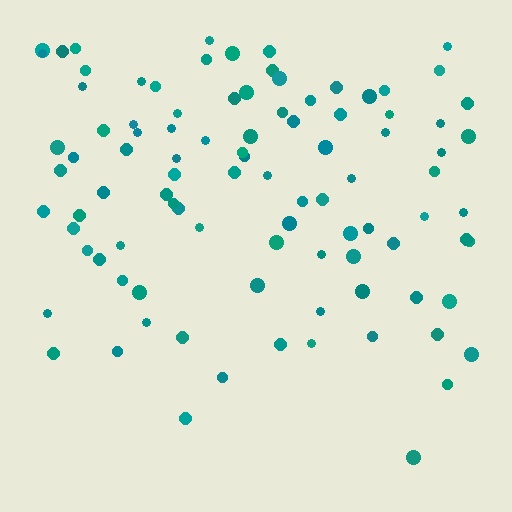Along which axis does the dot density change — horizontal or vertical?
Vertical.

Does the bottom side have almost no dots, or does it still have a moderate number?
Still a moderate number, just noticeably fewer than the top.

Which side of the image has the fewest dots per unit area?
The bottom.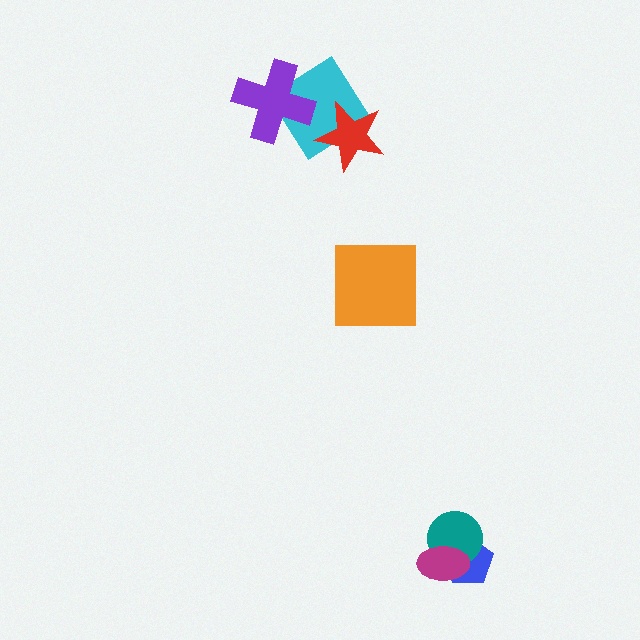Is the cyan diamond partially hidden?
Yes, it is partially covered by another shape.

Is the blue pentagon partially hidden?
Yes, it is partially covered by another shape.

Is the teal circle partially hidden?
Yes, it is partially covered by another shape.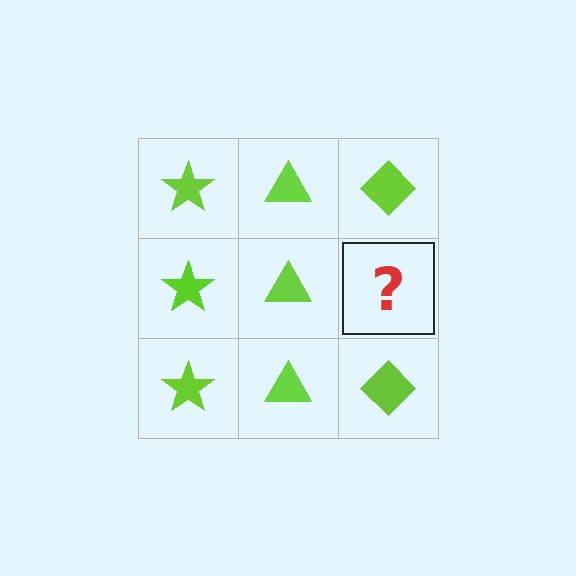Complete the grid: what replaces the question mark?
The question mark should be replaced with a lime diamond.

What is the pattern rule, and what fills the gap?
The rule is that each column has a consistent shape. The gap should be filled with a lime diamond.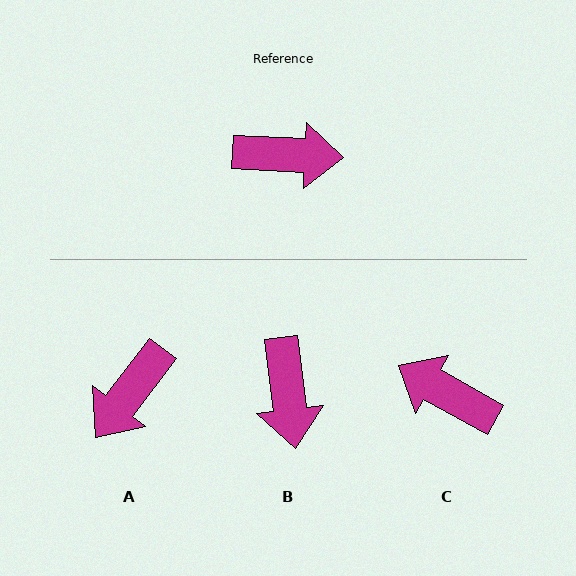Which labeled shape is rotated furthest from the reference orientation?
C, about 153 degrees away.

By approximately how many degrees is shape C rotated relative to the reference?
Approximately 153 degrees counter-clockwise.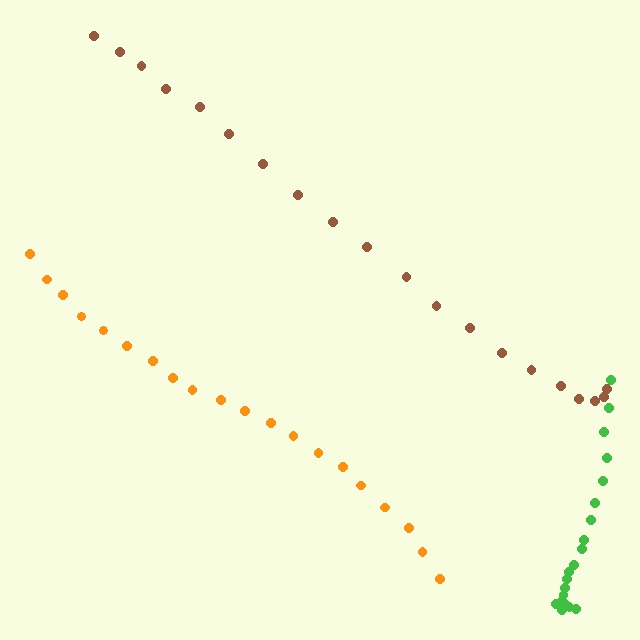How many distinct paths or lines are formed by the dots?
There are 3 distinct paths.